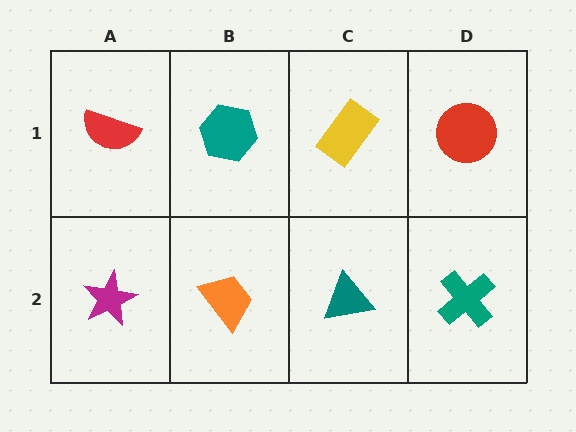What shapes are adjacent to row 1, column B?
An orange trapezoid (row 2, column B), a red semicircle (row 1, column A), a yellow rectangle (row 1, column C).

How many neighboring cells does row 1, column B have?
3.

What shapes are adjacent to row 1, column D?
A teal cross (row 2, column D), a yellow rectangle (row 1, column C).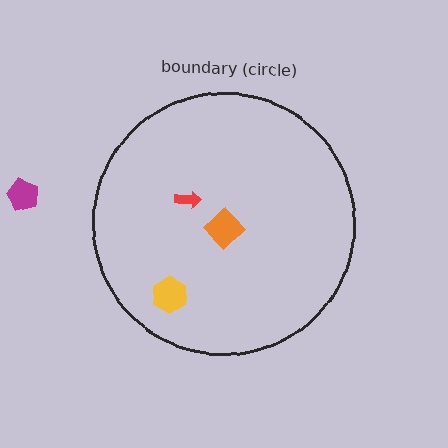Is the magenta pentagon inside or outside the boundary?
Outside.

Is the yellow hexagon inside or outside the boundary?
Inside.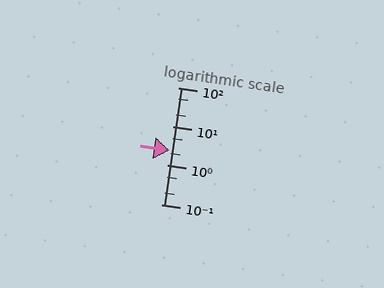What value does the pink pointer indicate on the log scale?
The pointer indicates approximately 2.5.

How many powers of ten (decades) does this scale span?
The scale spans 3 decades, from 0.1 to 100.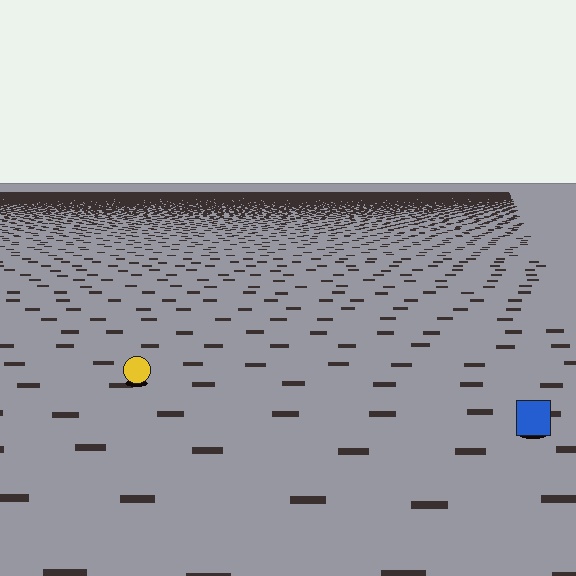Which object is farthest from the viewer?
The yellow circle is farthest from the viewer. It appears smaller and the ground texture around it is denser.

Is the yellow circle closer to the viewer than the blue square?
No. The blue square is closer — you can tell from the texture gradient: the ground texture is coarser near it.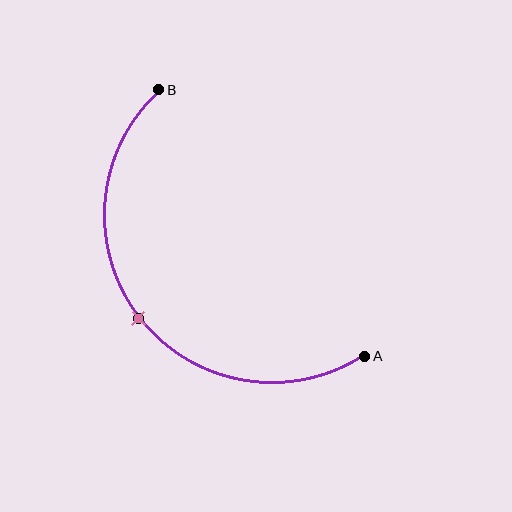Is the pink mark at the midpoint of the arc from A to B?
Yes. The pink mark lies on the arc at equal arc-length from both A and B — it is the arc midpoint.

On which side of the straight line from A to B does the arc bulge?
The arc bulges below and to the left of the straight line connecting A and B.